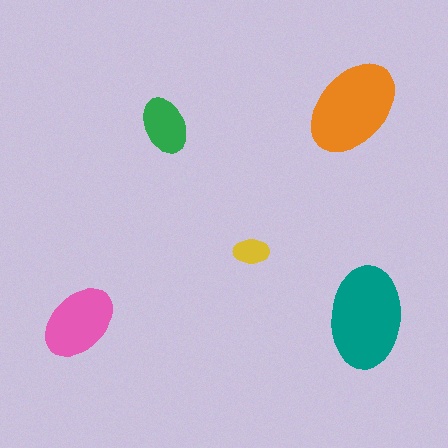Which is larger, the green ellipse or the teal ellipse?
The teal one.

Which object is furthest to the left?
The pink ellipse is leftmost.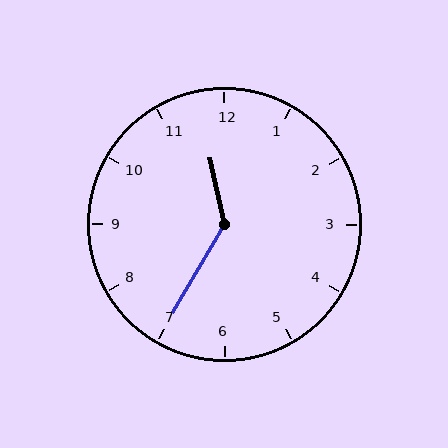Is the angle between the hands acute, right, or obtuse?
It is obtuse.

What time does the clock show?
11:35.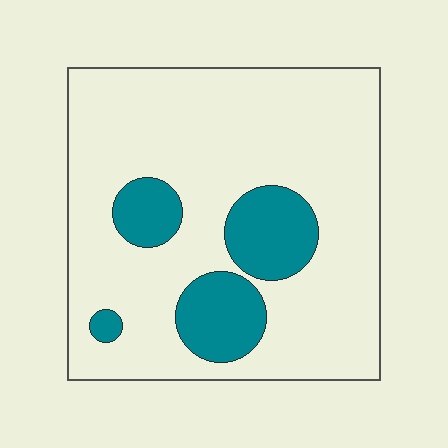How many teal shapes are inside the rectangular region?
4.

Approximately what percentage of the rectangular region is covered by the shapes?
Approximately 20%.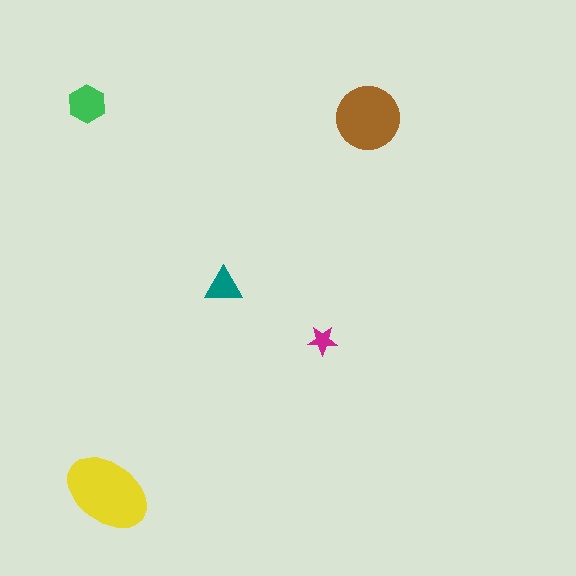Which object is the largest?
The yellow ellipse.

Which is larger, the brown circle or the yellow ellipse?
The yellow ellipse.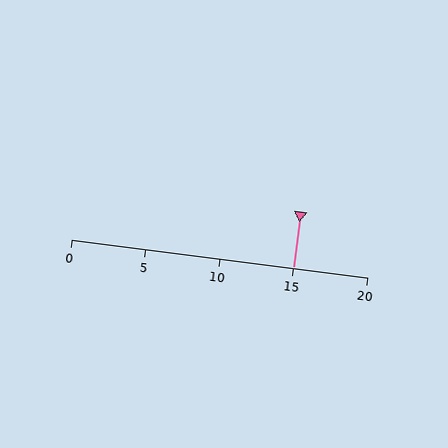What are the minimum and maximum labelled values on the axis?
The axis runs from 0 to 20.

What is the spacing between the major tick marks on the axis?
The major ticks are spaced 5 apart.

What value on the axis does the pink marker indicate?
The marker indicates approximately 15.